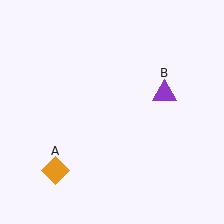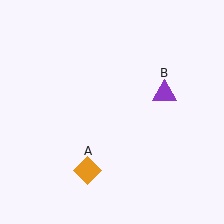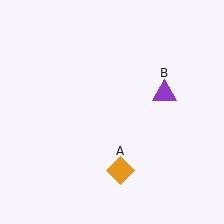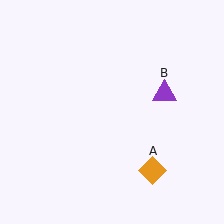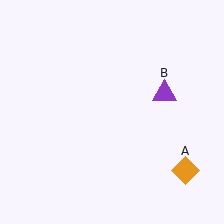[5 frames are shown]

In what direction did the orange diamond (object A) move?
The orange diamond (object A) moved right.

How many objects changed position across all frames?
1 object changed position: orange diamond (object A).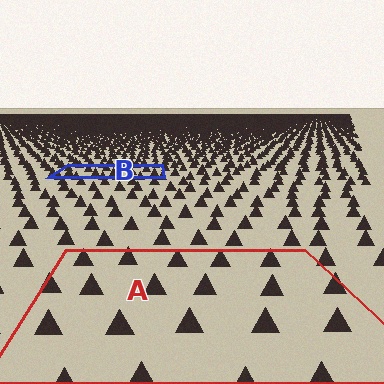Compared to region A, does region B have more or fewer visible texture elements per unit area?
Region B has more texture elements per unit area — they are packed more densely because it is farther away.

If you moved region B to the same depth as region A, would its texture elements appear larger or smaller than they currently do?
They would appear larger. At a closer depth, the same texture elements are projected at a bigger on-screen size.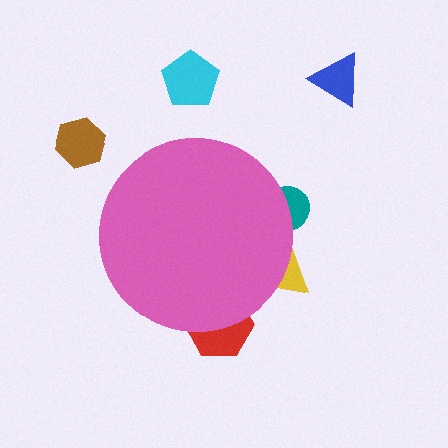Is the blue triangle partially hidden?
No, the blue triangle is fully visible.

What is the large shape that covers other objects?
A pink circle.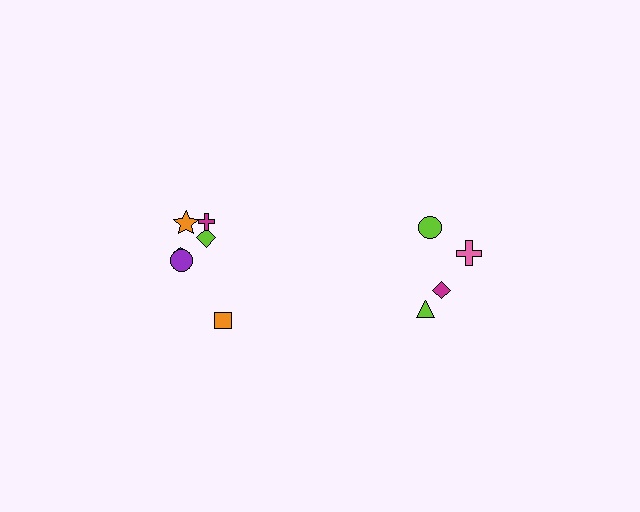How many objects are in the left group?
There are 6 objects.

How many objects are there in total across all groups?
There are 10 objects.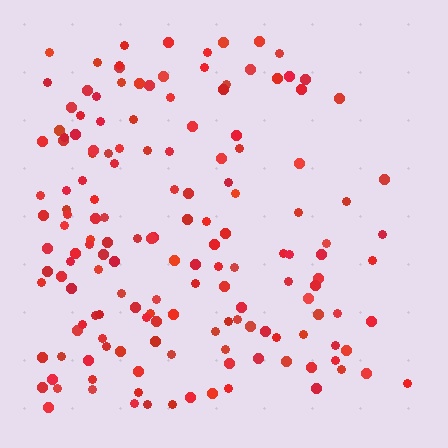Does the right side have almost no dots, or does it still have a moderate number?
Still a moderate number, just noticeably fewer than the left.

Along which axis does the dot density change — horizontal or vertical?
Horizontal.